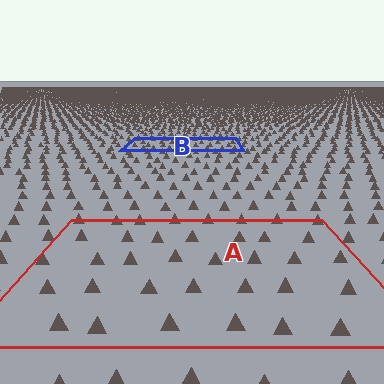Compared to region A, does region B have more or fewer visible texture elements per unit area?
Region B has more texture elements per unit area — they are packed more densely because it is farther away.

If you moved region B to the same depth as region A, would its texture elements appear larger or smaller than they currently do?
They would appear larger. At a closer depth, the same texture elements are projected at a bigger on-screen size.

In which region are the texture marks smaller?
The texture marks are smaller in region B, because it is farther away.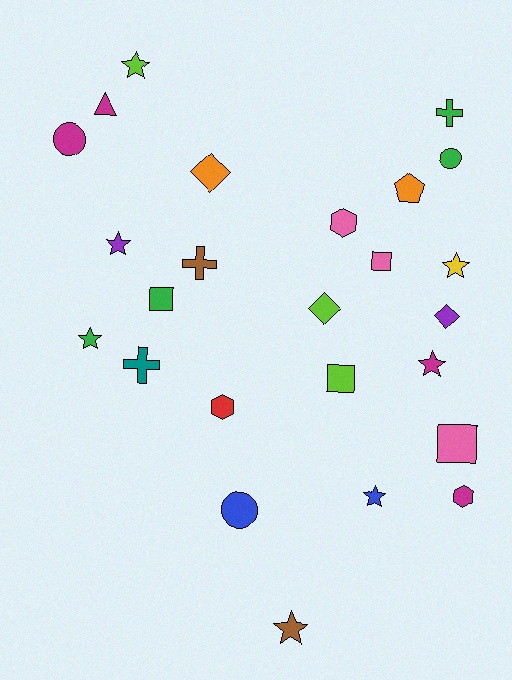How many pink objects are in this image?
There are 3 pink objects.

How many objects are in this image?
There are 25 objects.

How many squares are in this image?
There are 4 squares.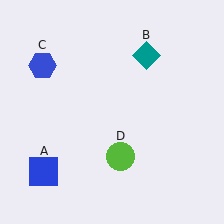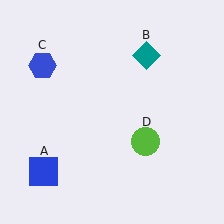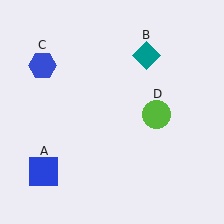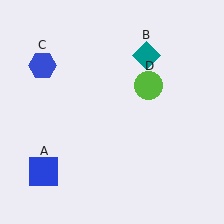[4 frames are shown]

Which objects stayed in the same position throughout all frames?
Blue square (object A) and teal diamond (object B) and blue hexagon (object C) remained stationary.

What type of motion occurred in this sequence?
The lime circle (object D) rotated counterclockwise around the center of the scene.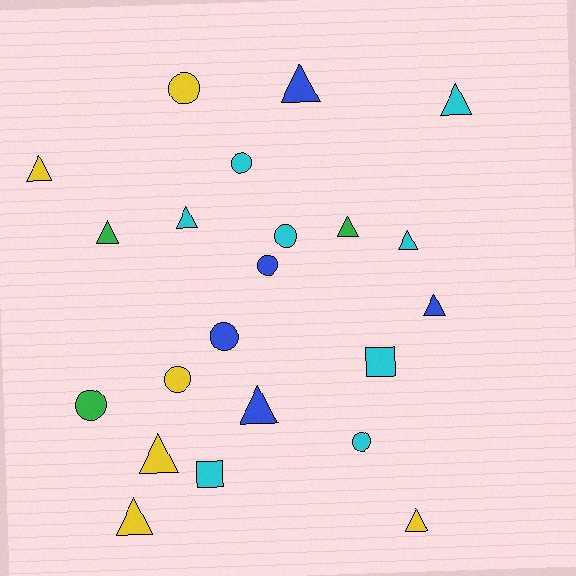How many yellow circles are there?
There are 2 yellow circles.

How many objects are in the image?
There are 22 objects.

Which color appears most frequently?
Cyan, with 8 objects.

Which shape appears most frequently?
Triangle, with 12 objects.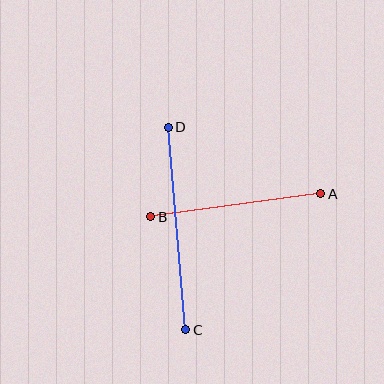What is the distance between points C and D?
The distance is approximately 204 pixels.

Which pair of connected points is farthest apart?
Points C and D are farthest apart.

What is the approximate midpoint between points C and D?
The midpoint is at approximately (177, 228) pixels.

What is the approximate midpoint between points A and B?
The midpoint is at approximately (236, 205) pixels.